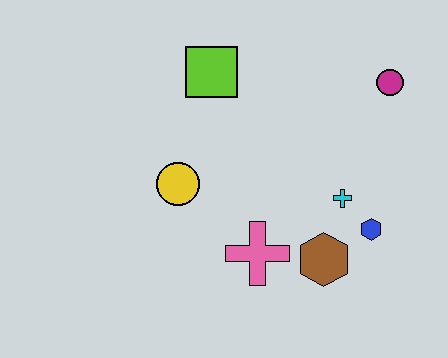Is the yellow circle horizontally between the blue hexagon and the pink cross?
No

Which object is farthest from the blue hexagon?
The lime square is farthest from the blue hexagon.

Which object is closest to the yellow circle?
The pink cross is closest to the yellow circle.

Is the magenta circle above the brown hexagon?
Yes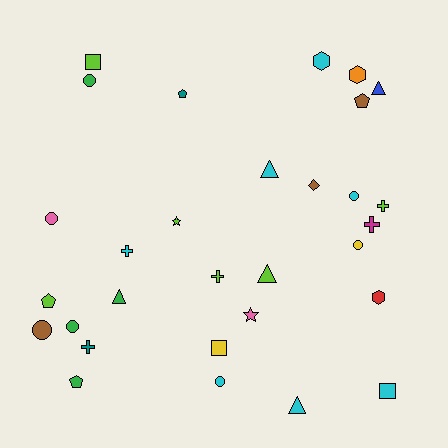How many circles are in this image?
There are 7 circles.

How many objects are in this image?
There are 30 objects.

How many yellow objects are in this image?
There are 2 yellow objects.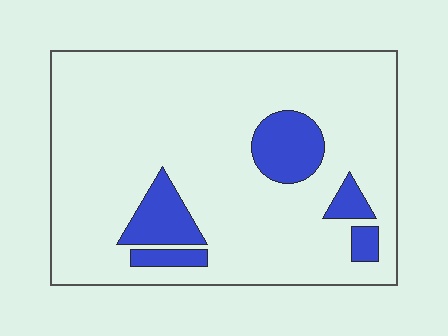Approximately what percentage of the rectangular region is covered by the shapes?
Approximately 15%.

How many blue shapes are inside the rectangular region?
5.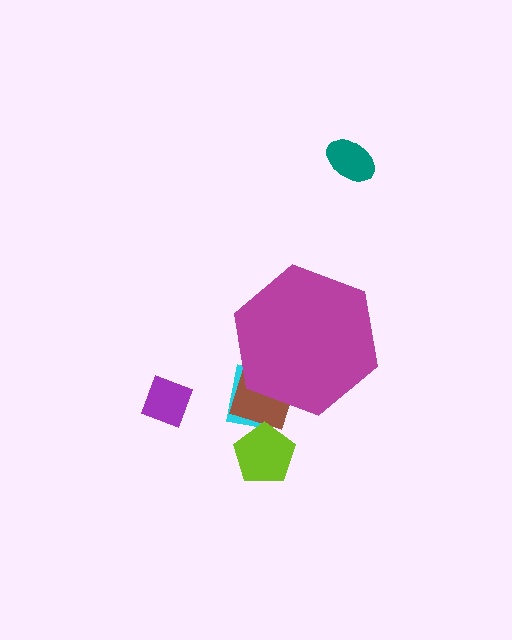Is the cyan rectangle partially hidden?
Yes, the cyan rectangle is partially hidden behind the magenta hexagon.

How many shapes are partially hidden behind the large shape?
2 shapes are partially hidden.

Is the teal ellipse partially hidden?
No, the teal ellipse is fully visible.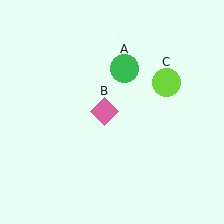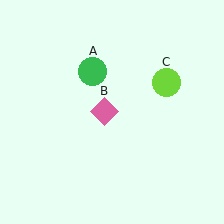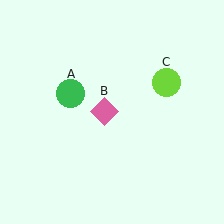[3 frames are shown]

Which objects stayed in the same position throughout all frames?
Pink diamond (object B) and lime circle (object C) remained stationary.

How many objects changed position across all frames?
1 object changed position: green circle (object A).